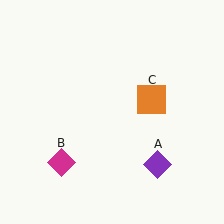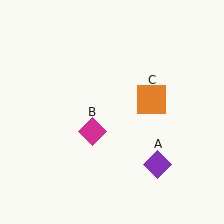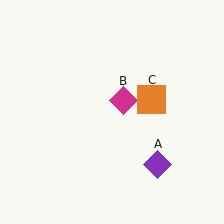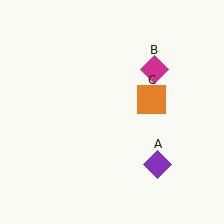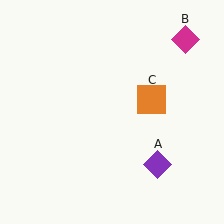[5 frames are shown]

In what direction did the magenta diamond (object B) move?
The magenta diamond (object B) moved up and to the right.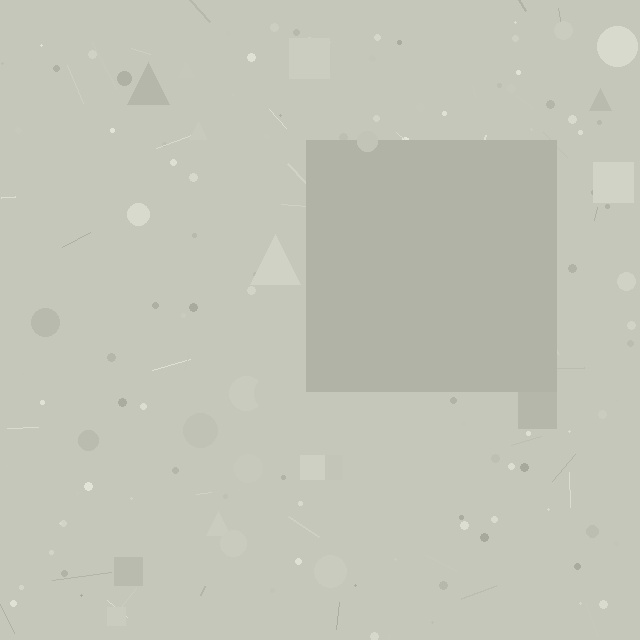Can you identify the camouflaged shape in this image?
The camouflaged shape is a square.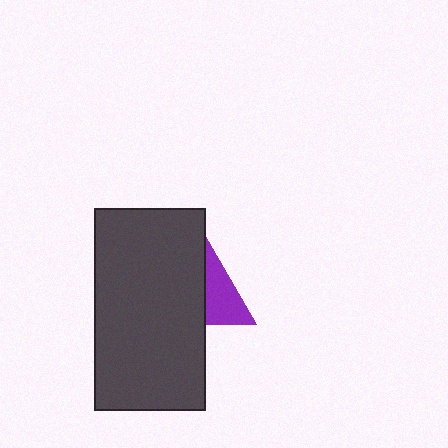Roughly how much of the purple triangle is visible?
A small part of it is visible (roughly 43%).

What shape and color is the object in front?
The object in front is a dark gray rectangle.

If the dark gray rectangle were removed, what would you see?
You would see the complete purple triangle.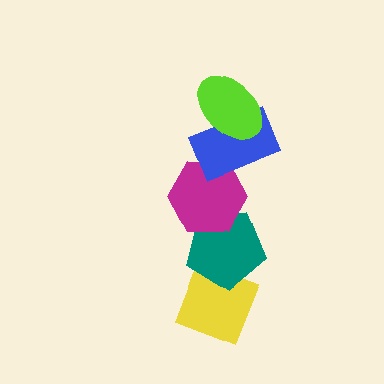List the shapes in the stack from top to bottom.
From top to bottom: the lime ellipse, the blue rectangle, the magenta hexagon, the teal pentagon, the yellow diamond.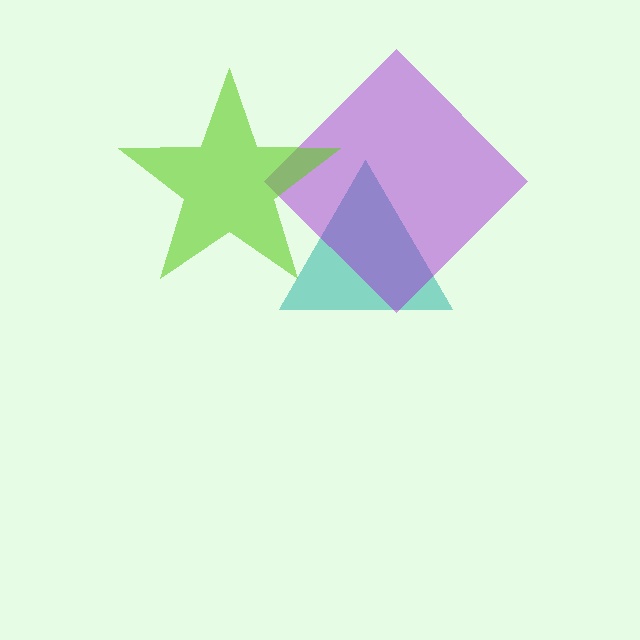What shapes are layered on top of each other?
The layered shapes are: a teal triangle, a purple diamond, a lime star.